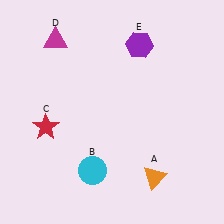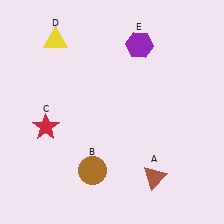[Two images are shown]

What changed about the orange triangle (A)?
In Image 1, A is orange. In Image 2, it changed to brown.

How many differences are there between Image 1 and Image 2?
There are 3 differences between the two images.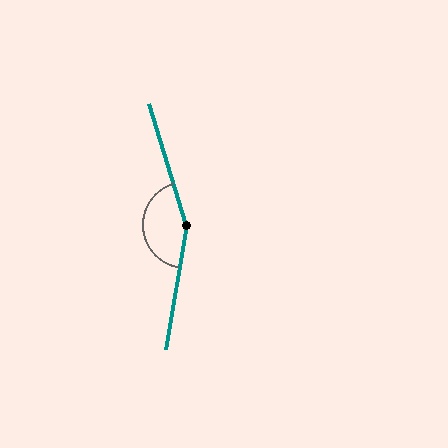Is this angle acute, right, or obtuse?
It is obtuse.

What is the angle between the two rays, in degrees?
Approximately 154 degrees.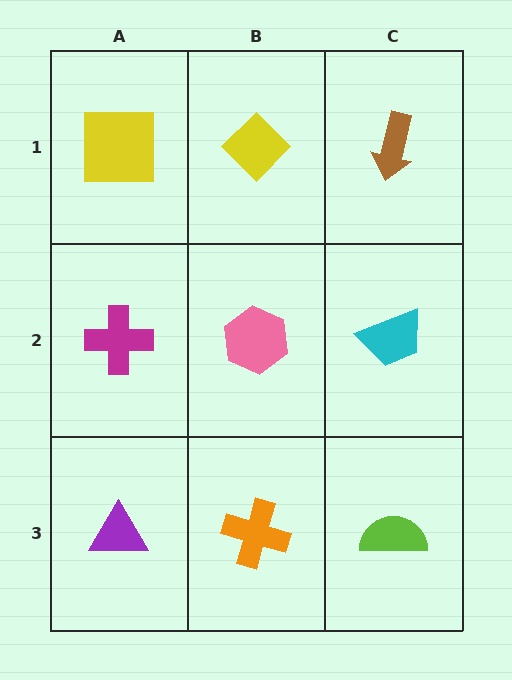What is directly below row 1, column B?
A pink hexagon.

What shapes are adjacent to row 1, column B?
A pink hexagon (row 2, column B), a yellow square (row 1, column A), a brown arrow (row 1, column C).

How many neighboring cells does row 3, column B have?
3.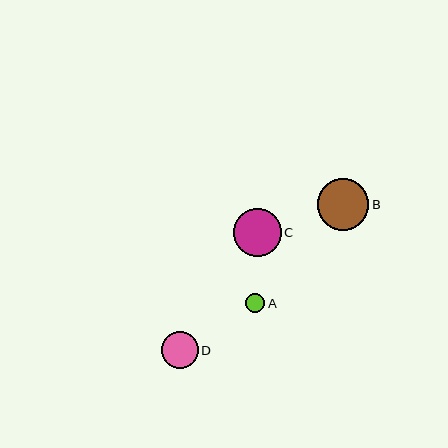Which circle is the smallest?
Circle A is the smallest with a size of approximately 19 pixels.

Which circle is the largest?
Circle B is the largest with a size of approximately 52 pixels.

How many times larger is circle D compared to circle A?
Circle D is approximately 1.9 times the size of circle A.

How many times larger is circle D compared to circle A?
Circle D is approximately 1.9 times the size of circle A.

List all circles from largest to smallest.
From largest to smallest: B, C, D, A.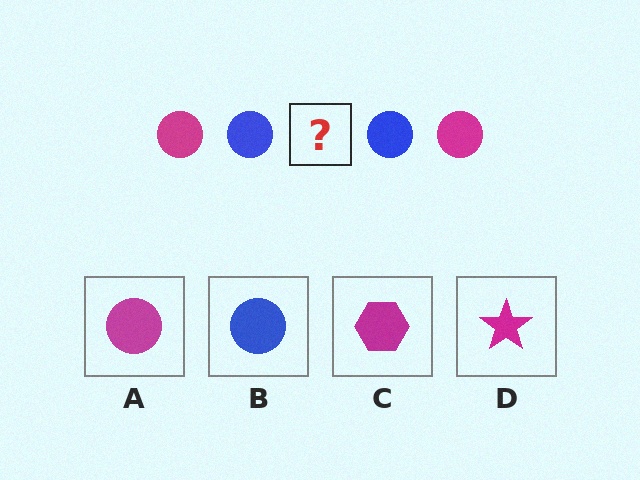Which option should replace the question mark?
Option A.